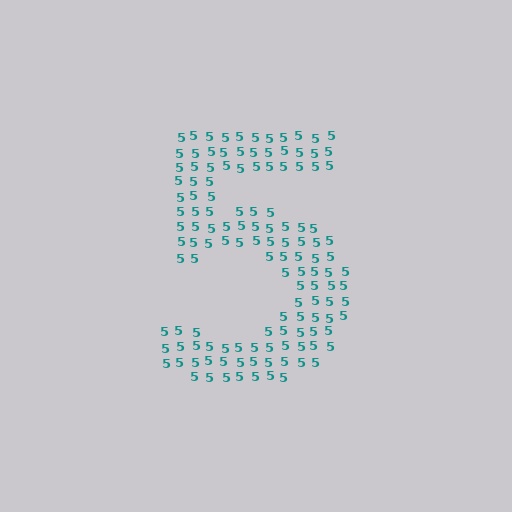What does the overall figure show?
The overall figure shows the digit 5.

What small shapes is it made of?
It is made of small digit 5's.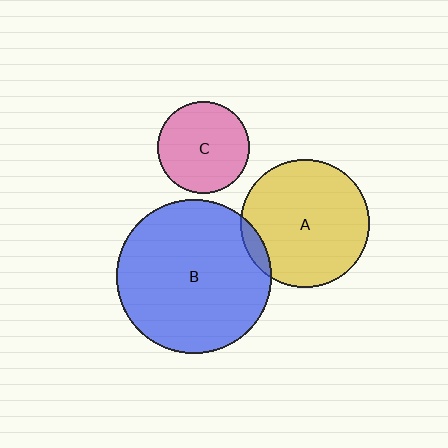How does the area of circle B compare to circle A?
Approximately 1.4 times.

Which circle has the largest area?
Circle B (blue).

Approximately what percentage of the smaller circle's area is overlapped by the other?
Approximately 5%.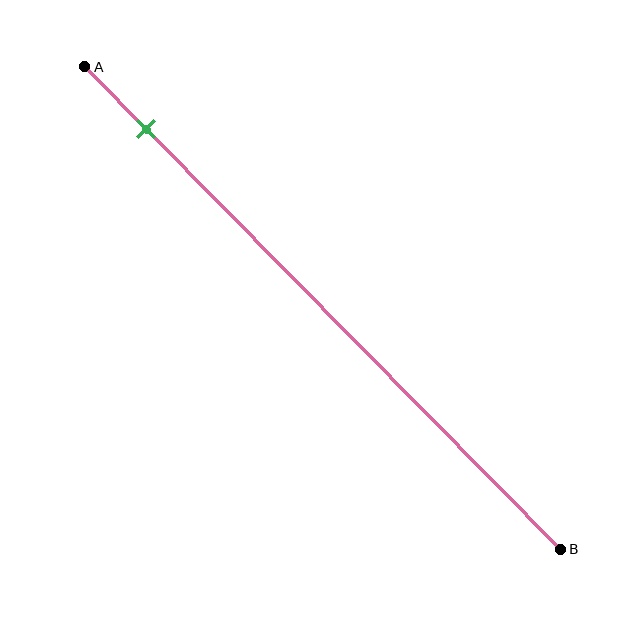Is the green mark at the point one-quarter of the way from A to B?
No, the mark is at about 15% from A, not at the 25% one-quarter point.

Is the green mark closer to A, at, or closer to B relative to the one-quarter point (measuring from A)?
The green mark is closer to point A than the one-quarter point of segment AB.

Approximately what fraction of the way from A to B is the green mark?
The green mark is approximately 15% of the way from A to B.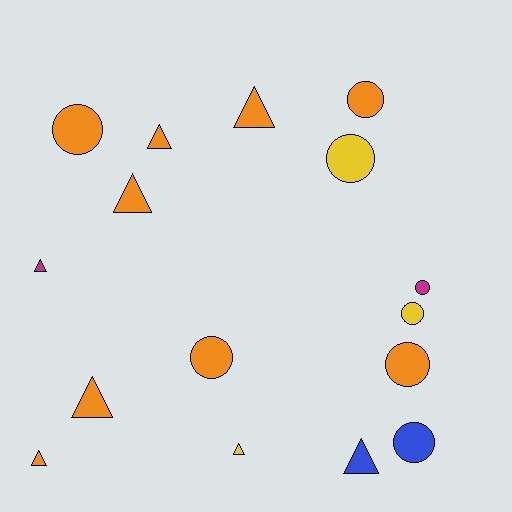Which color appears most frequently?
Orange, with 9 objects.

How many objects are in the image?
There are 16 objects.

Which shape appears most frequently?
Triangle, with 8 objects.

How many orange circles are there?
There are 4 orange circles.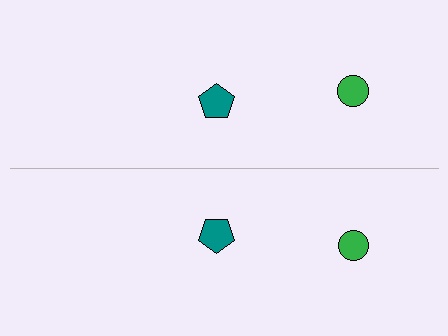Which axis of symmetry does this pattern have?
The pattern has a horizontal axis of symmetry running through the center of the image.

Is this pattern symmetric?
Yes, this pattern has bilateral (reflection) symmetry.